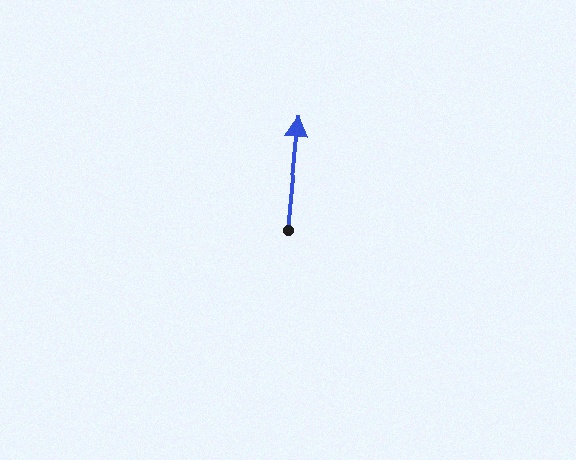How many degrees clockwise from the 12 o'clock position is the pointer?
Approximately 6 degrees.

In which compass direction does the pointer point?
North.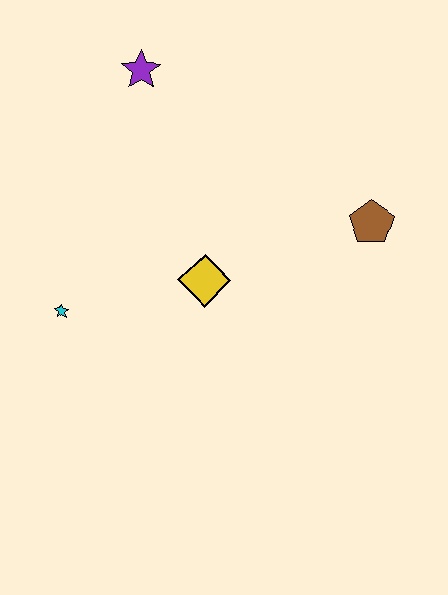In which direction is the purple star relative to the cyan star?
The purple star is above the cyan star.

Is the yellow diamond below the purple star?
Yes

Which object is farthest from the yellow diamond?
The purple star is farthest from the yellow diamond.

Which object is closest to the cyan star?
The yellow diamond is closest to the cyan star.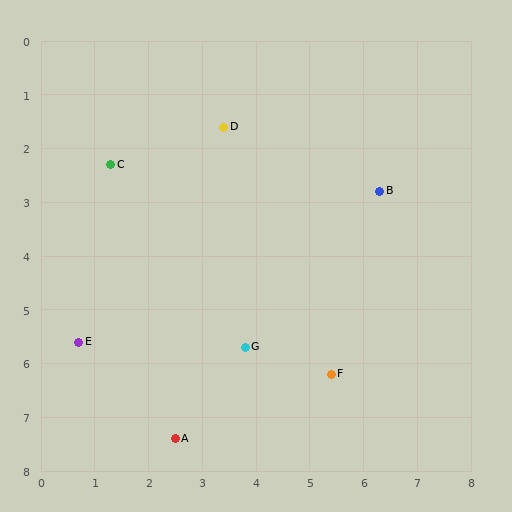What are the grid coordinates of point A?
Point A is at approximately (2.5, 7.4).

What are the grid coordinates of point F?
Point F is at approximately (5.4, 6.2).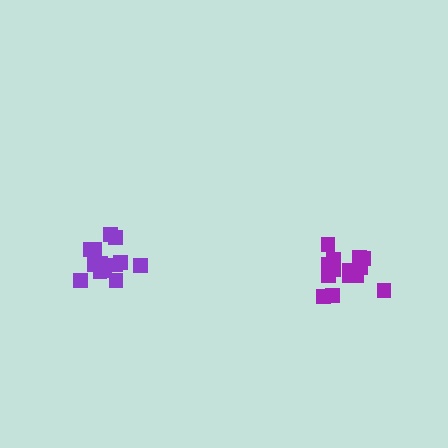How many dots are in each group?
Group 1: 14 dots, Group 2: 13 dots (27 total).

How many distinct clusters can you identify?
There are 2 distinct clusters.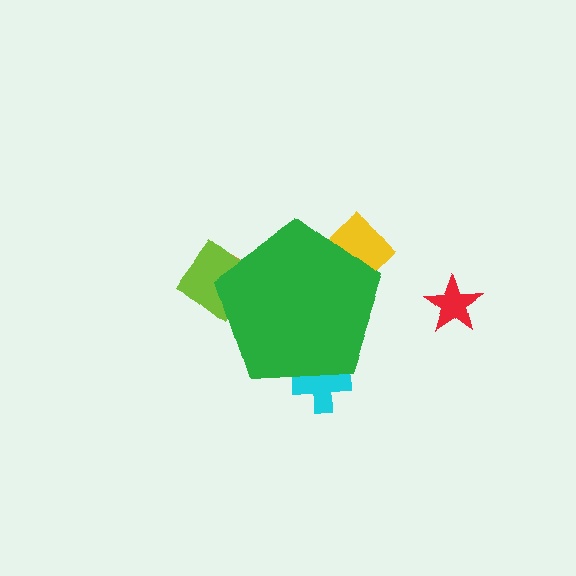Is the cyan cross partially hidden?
Yes, the cyan cross is partially hidden behind the green pentagon.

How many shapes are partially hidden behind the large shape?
4 shapes are partially hidden.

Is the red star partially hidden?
No, the red star is fully visible.